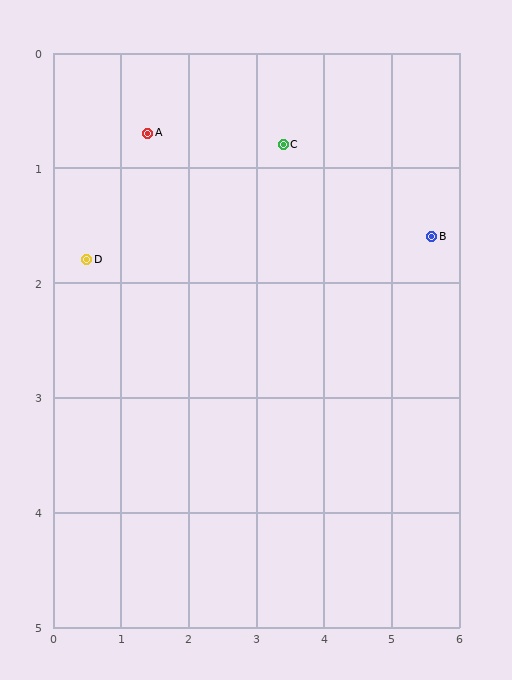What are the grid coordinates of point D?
Point D is at approximately (0.5, 1.8).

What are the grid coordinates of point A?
Point A is at approximately (1.4, 0.7).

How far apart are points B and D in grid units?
Points B and D are about 5.1 grid units apart.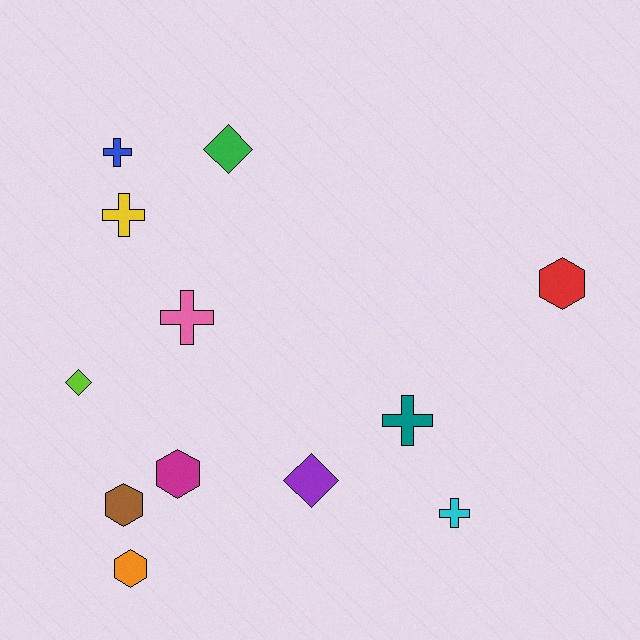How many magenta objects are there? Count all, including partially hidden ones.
There is 1 magenta object.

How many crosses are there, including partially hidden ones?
There are 5 crosses.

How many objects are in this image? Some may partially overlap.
There are 12 objects.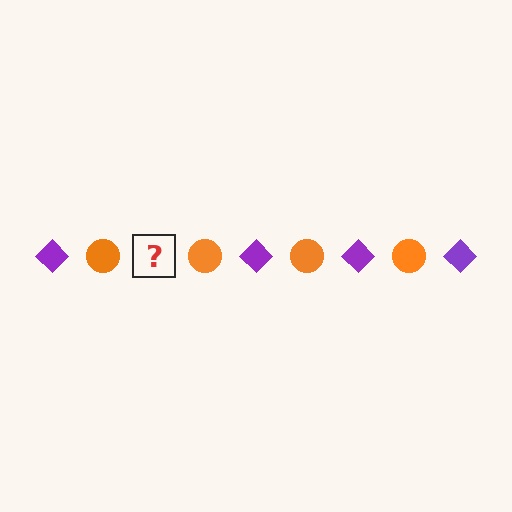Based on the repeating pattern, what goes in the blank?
The blank should be a purple diamond.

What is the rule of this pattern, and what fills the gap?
The rule is that the pattern alternates between purple diamond and orange circle. The gap should be filled with a purple diamond.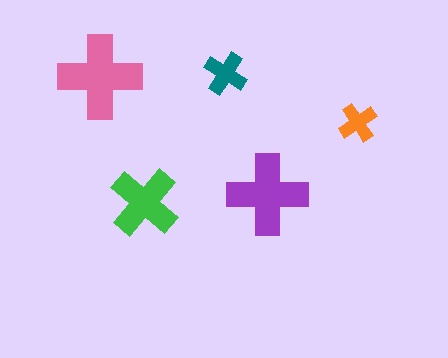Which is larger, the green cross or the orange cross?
The green one.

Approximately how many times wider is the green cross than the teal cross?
About 1.5 times wider.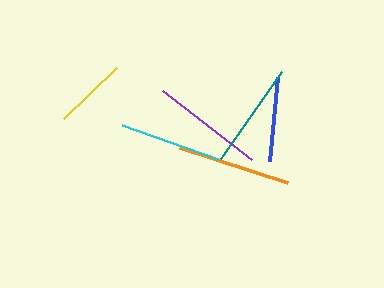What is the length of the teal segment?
The teal segment is approximately 110 pixels long.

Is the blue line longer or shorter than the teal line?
The teal line is longer than the blue line.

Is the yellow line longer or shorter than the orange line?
The orange line is longer than the yellow line.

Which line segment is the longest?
The orange line is the longest at approximately 114 pixels.